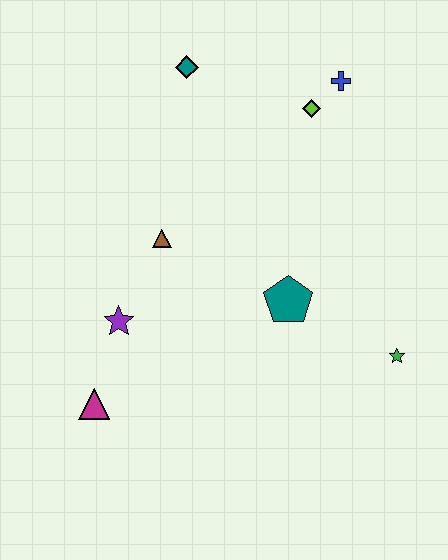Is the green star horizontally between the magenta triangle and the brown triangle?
No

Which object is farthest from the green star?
The teal diamond is farthest from the green star.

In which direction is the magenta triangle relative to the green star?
The magenta triangle is to the left of the green star.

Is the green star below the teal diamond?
Yes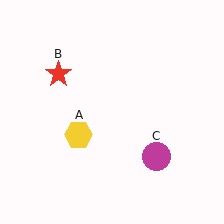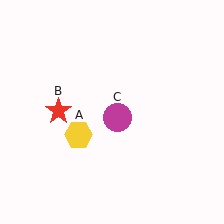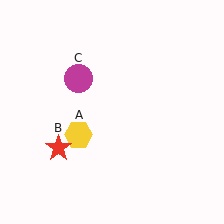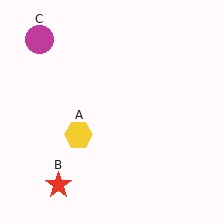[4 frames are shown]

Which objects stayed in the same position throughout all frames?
Yellow hexagon (object A) remained stationary.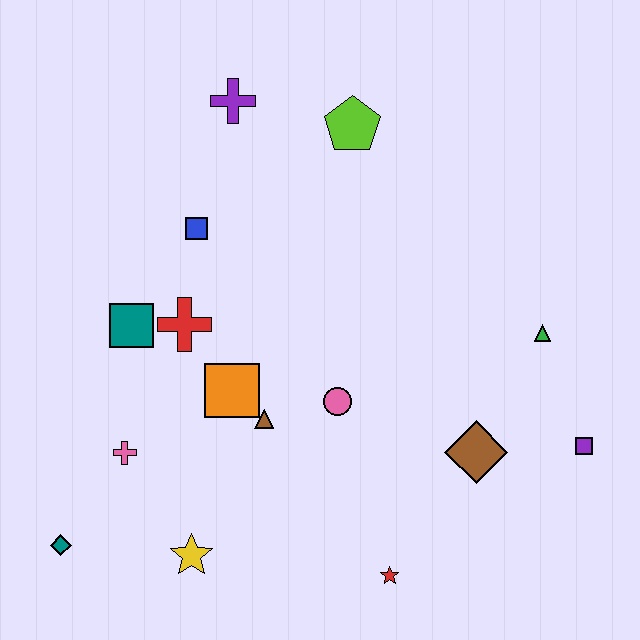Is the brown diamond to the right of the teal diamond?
Yes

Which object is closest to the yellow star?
The pink cross is closest to the yellow star.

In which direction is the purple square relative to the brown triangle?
The purple square is to the right of the brown triangle.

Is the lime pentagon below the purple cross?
Yes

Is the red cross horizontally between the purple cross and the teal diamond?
Yes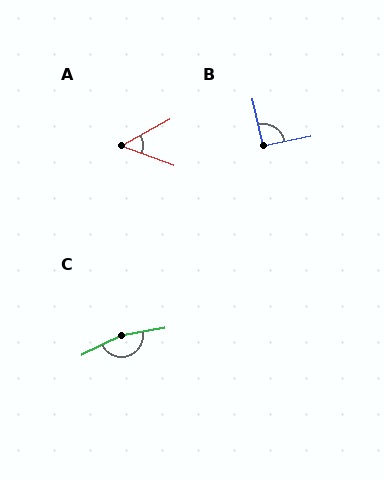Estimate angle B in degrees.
Approximately 92 degrees.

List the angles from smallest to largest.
A (49°), B (92°), C (164°).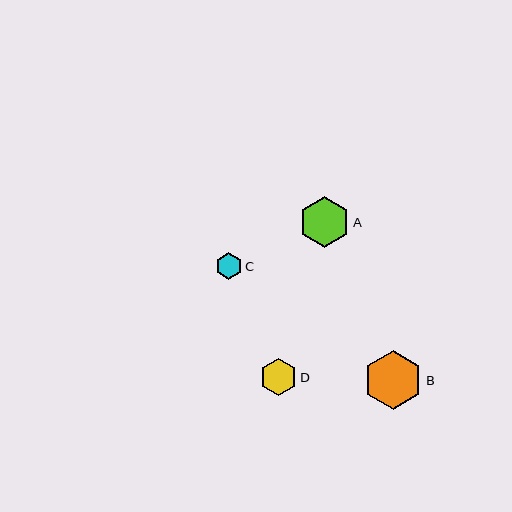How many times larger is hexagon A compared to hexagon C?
Hexagon A is approximately 1.9 times the size of hexagon C.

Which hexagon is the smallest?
Hexagon C is the smallest with a size of approximately 27 pixels.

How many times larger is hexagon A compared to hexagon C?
Hexagon A is approximately 1.9 times the size of hexagon C.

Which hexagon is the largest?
Hexagon B is the largest with a size of approximately 59 pixels.